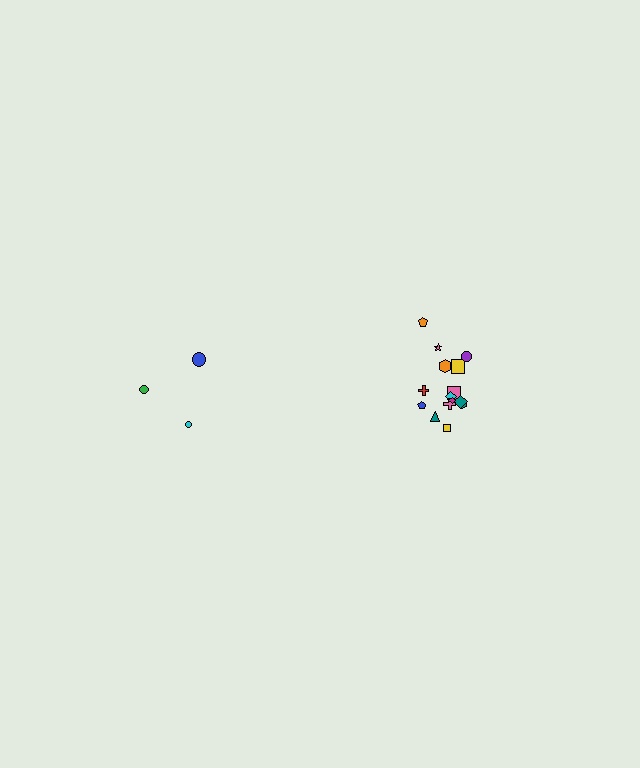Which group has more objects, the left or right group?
The right group.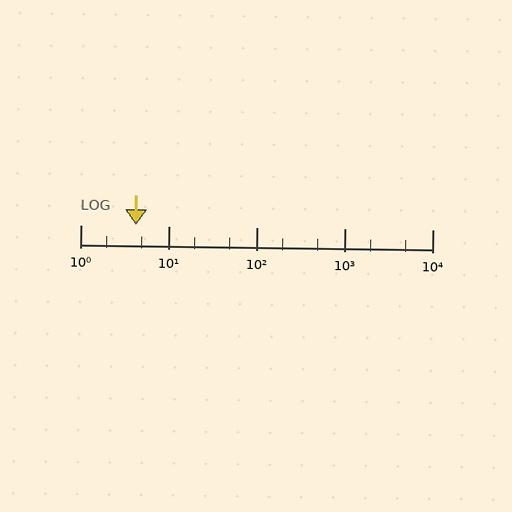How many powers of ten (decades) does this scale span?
The scale spans 4 decades, from 1 to 10000.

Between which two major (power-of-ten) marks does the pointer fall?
The pointer is between 1 and 10.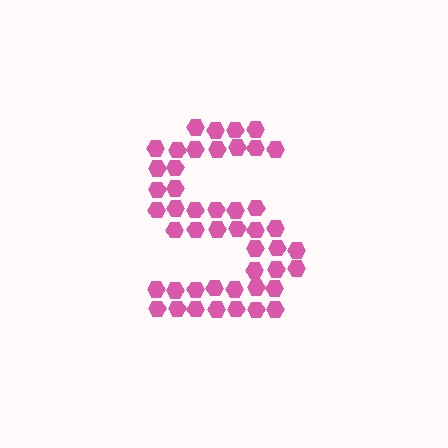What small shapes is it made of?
It is made of small hexagons.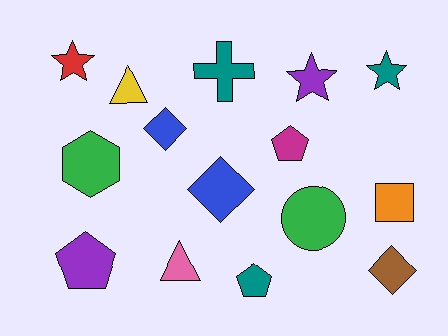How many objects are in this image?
There are 15 objects.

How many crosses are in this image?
There is 1 cross.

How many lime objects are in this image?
There are no lime objects.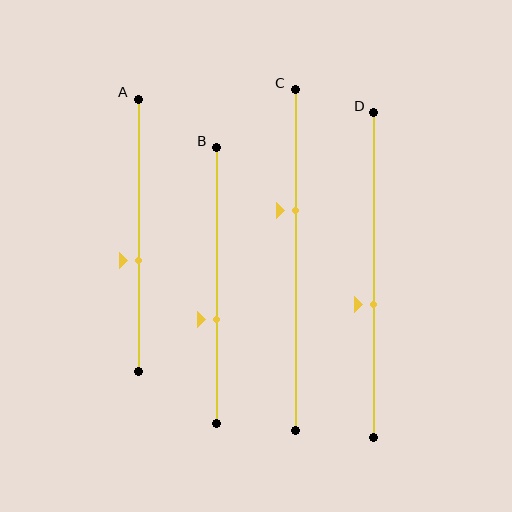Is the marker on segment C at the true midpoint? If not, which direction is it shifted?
No, the marker on segment C is shifted upward by about 15% of the segment length.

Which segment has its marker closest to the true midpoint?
Segment D has its marker closest to the true midpoint.